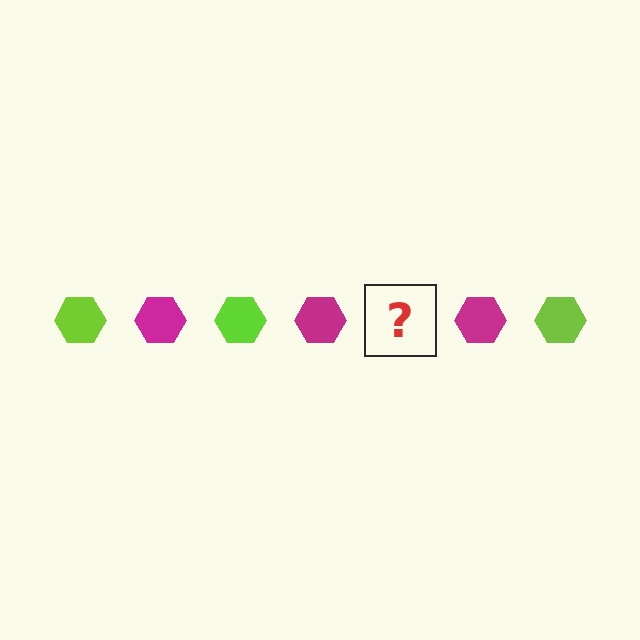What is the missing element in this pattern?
The missing element is a lime hexagon.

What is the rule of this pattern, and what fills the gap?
The rule is that the pattern cycles through lime, magenta hexagons. The gap should be filled with a lime hexagon.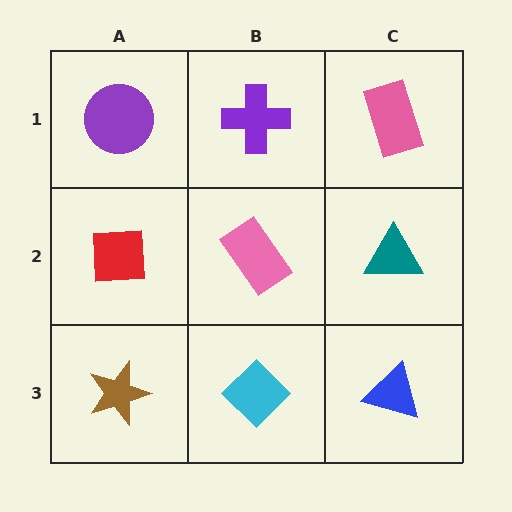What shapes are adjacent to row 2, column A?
A purple circle (row 1, column A), a brown star (row 3, column A), a pink rectangle (row 2, column B).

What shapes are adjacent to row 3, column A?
A red square (row 2, column A), a cyan diamond (row 3, column B).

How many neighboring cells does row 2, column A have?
3.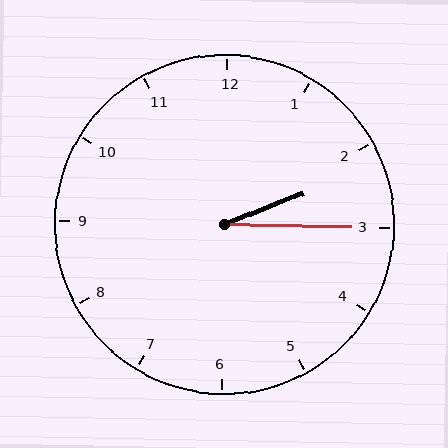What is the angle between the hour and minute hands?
Approximately 22 degrees.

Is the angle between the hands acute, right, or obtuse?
It is acute.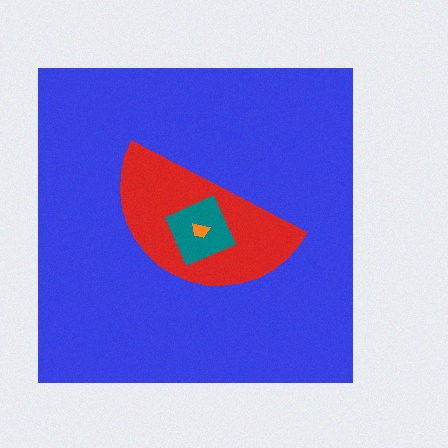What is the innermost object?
The orange trapezoid.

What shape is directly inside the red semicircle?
The teal diamond.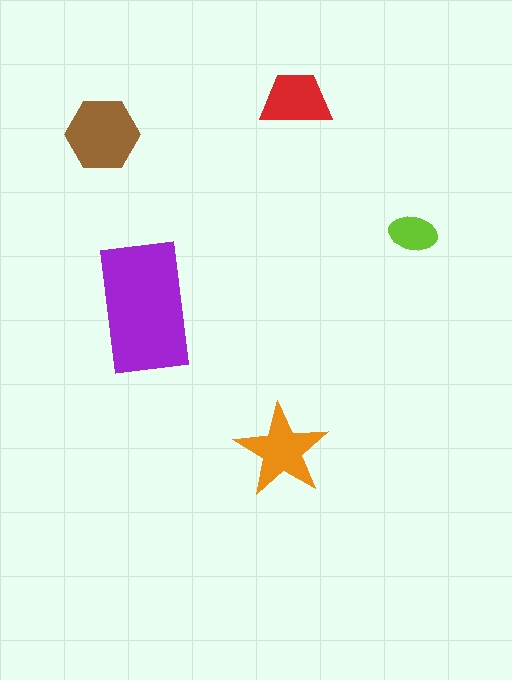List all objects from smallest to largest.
The lime ellipse, the red trapezoid, the orange star, the brown hexagon, the purple rectangle.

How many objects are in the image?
There are 5 objects in the image.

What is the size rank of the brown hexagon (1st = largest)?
2nd.